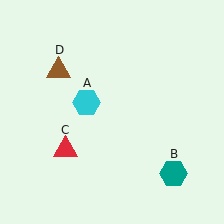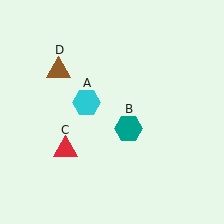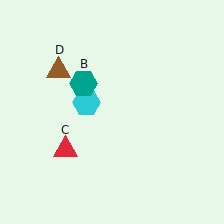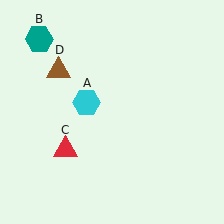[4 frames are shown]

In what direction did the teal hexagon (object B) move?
The teal hexagon (object B) moved up and to the left.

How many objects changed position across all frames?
1 object changed position: teal hexagon (object B).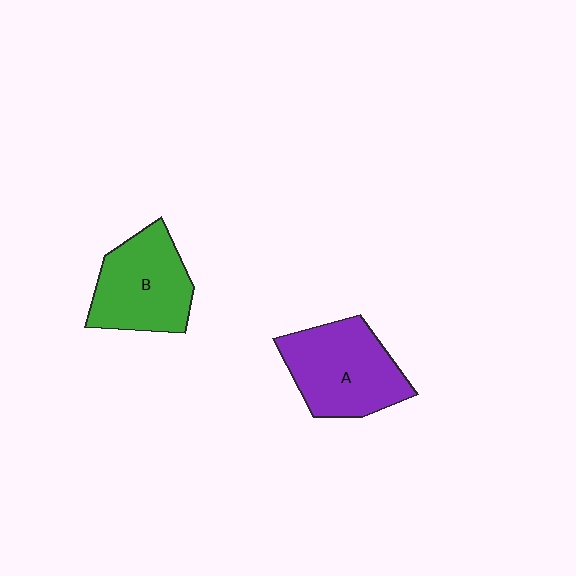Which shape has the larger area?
Shape A (purple).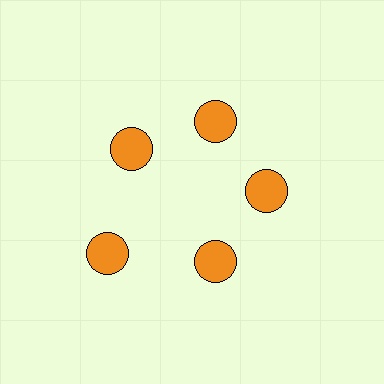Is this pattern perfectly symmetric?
No. The 5 orange circles are arranged in a ring, but one element near the 8 o'clock position is pushed outward from the center, breaking the 5-fold rotational symmetry.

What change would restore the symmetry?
The symmetry would be restored by moving it inward, back onto the ring so that all 5 circles sit at equal angles and equal distance from the center.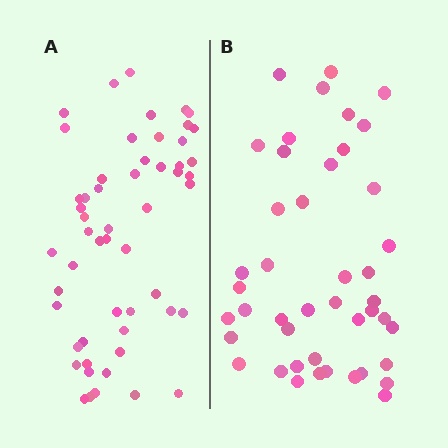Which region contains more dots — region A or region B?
Region A (the left region) has more dots.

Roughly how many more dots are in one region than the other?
Region A has roughly 10 or so more dots than region B.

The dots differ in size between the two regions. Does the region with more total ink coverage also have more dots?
No. Region B has more total ink coverage because its dots are larger, but region A actually contains more individual dots. Total area can be misleading — the number of items is what matters here.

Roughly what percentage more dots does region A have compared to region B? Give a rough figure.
About 25% more.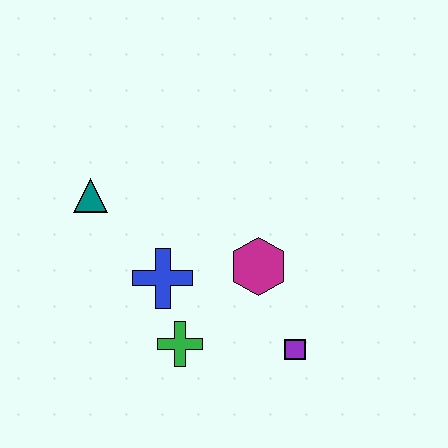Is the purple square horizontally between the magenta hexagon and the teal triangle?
No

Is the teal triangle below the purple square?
No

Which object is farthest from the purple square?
The teal triangle is farthest from the purple square.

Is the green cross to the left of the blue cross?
No